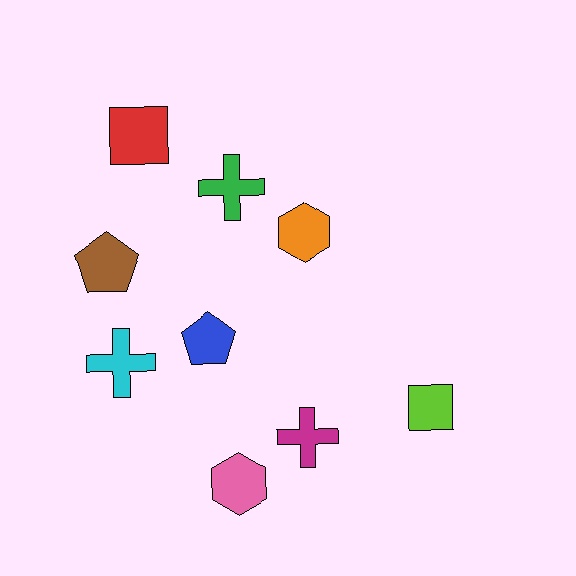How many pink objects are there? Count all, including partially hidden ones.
There is 1 pink object.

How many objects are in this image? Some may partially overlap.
There are 9 objects.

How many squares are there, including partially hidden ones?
There are 2 squares.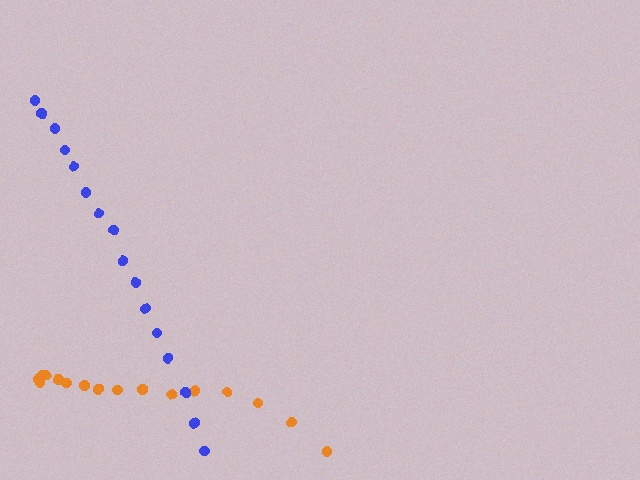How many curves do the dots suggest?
There are 2 distinct paths.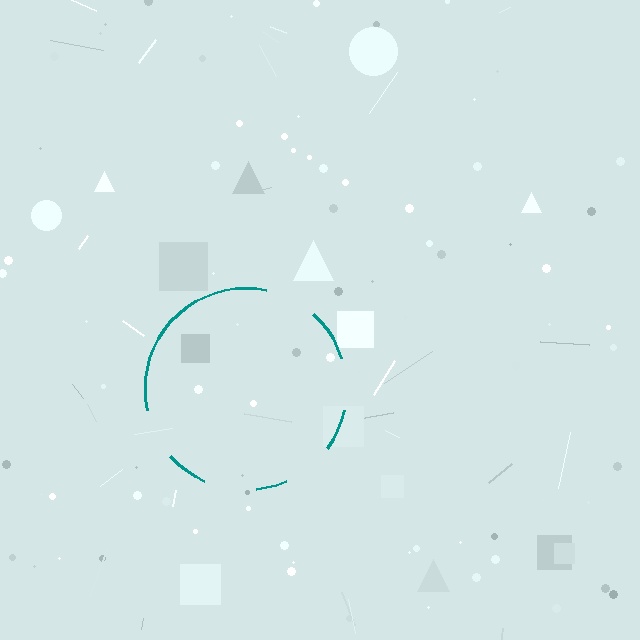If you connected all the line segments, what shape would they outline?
They would outline a circle.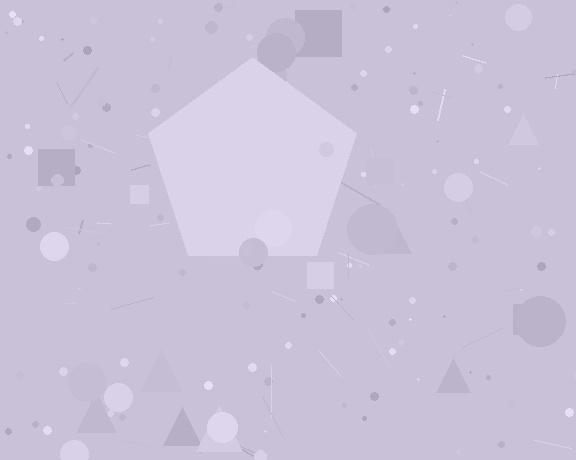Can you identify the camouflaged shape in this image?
The camouflaged shape is a pentagon.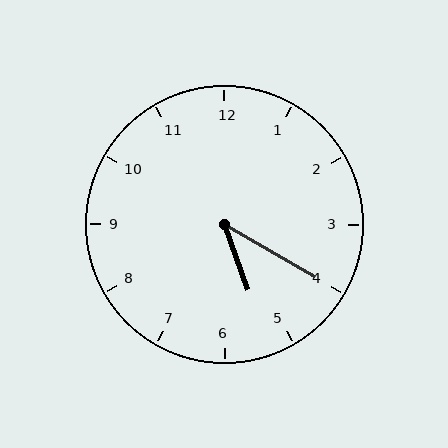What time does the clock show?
5:20.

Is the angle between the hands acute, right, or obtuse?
It is acute.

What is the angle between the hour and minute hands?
Approximately 40 degrees.